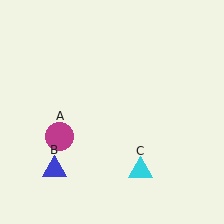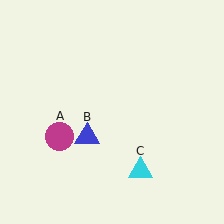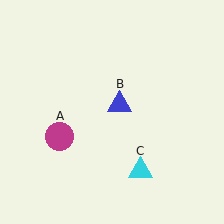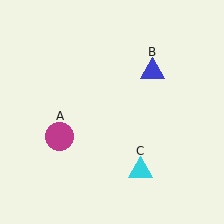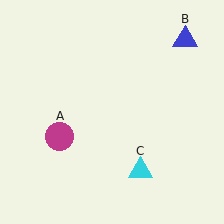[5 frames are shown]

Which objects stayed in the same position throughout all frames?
Magenta circle (object A) and cyan triangle (object C) remained stationary.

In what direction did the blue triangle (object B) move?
The blue triangle (object B) moved up and to the right.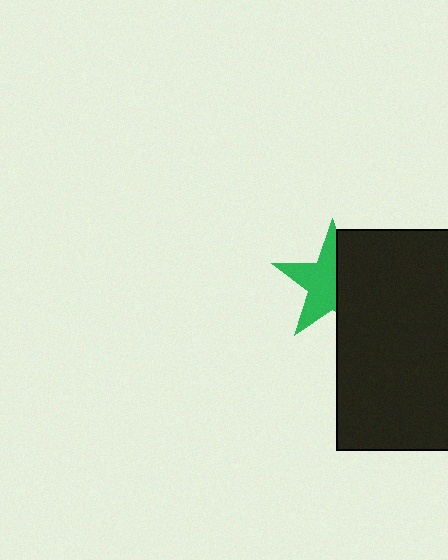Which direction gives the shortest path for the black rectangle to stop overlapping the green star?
Moving right gives the shortest separation.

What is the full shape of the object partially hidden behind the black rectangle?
The partially hidden object is a green star.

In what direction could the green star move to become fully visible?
The green star could move left. That would shift it out from behind the black rectangle entirely.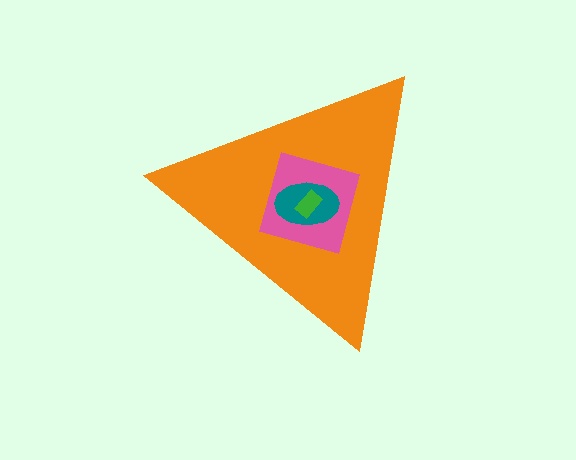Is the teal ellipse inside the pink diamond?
Yes.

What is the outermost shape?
The orange triangle.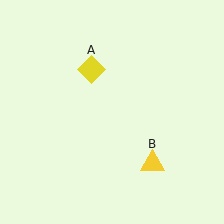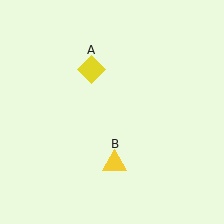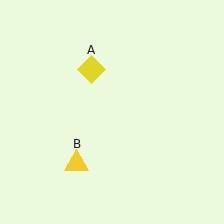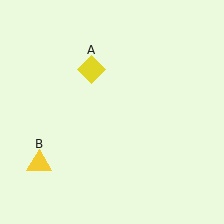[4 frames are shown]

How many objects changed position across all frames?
1 object changed position: yellow triangle (object B).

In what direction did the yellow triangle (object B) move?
The yellow triangle (object B) moved left.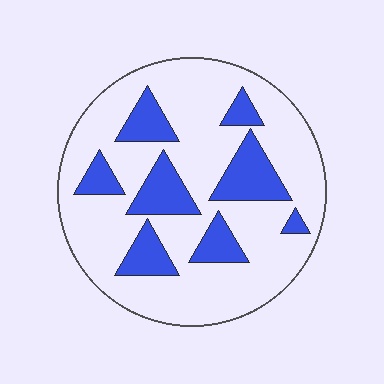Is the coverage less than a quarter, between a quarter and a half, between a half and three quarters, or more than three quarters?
Less than a quarter.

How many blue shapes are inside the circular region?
8.